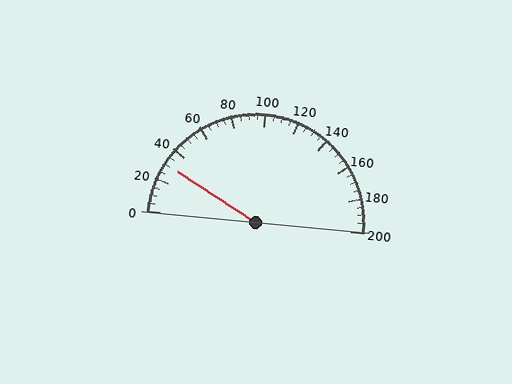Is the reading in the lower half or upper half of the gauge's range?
The reading is in the lower half of the range (0 to 200).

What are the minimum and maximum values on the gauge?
The gauge ranges from 0 to 200.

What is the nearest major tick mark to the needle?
The nearest major tick mark is 40.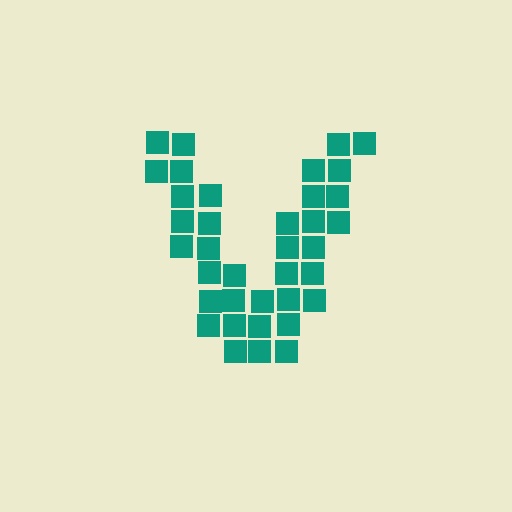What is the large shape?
The large shape is the letter V.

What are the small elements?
The small elements are squares.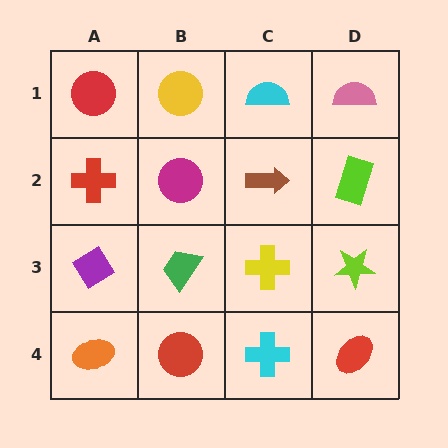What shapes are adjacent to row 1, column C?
A brown arrow (row 2, column C), a yellow circle (row 1, column B), a pink semicircle (row 1, column D).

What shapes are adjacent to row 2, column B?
A yellow circle (row 1, column B), a green trapezoid (row 3, column B), a red cross (row 2, column A), a brown arrow (row 2, column C).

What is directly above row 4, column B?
A green trapezoid.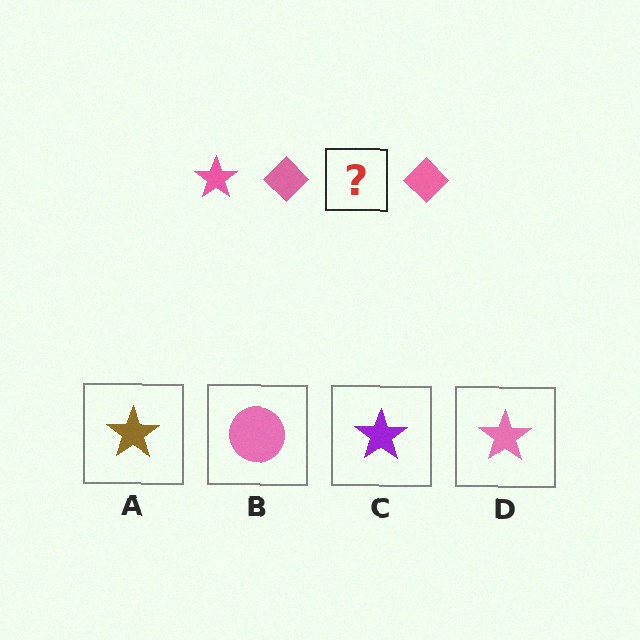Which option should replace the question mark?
Option D.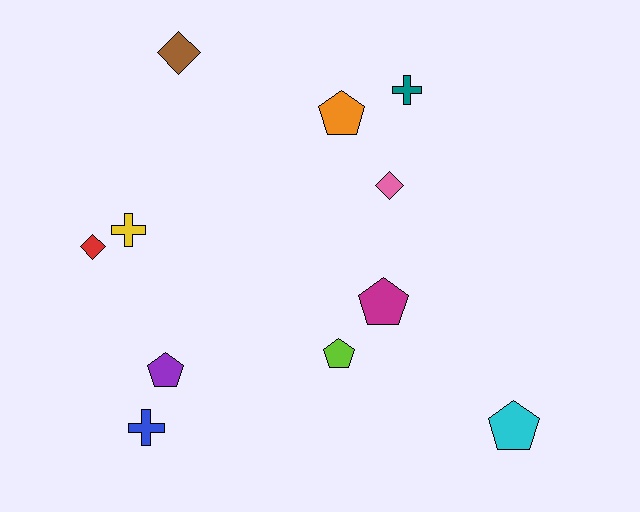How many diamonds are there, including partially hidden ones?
There are 3 diamonds.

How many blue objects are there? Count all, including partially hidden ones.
There is 1 blue object.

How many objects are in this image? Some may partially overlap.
There are 11 objects.